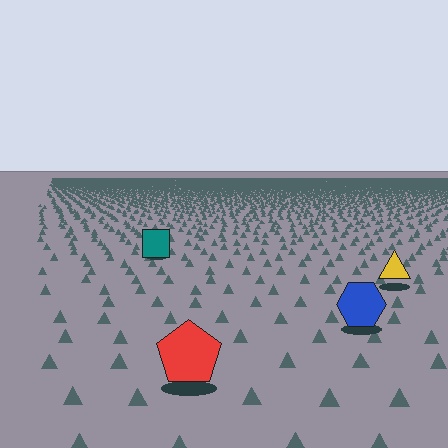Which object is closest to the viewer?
The red pentagon is closest. The texture marks near it are larger and more spread out.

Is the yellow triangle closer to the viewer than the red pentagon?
No. The red pentagon is closer — you can tell from the texture gradient: the ground texture is coarser near it.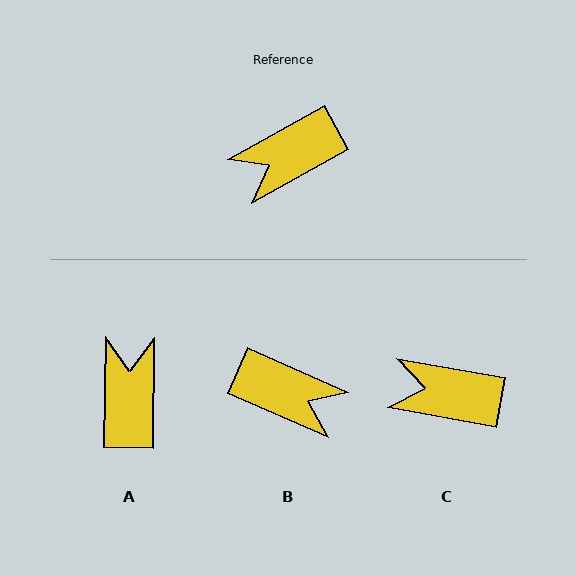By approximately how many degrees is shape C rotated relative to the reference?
Approximately 39 degrees clockwise.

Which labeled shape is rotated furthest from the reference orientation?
B, about 127 degrees away.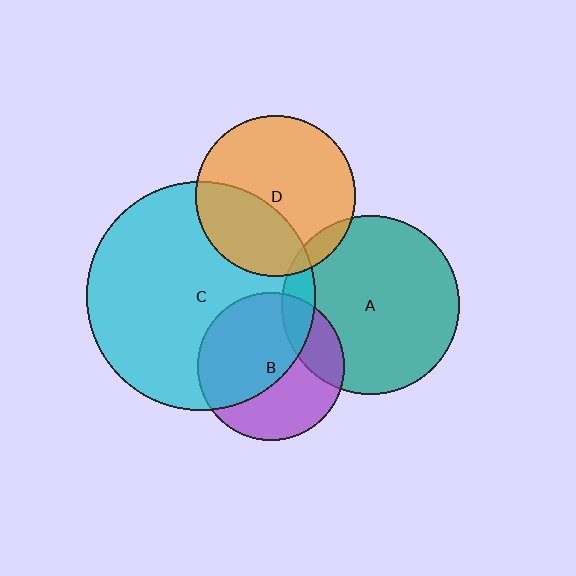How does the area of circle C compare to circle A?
Approximately 1.7 times.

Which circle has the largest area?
Circle C (cyan).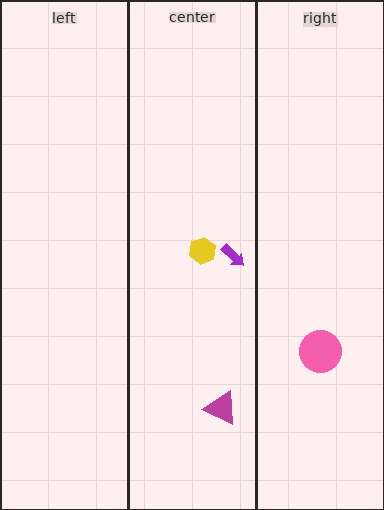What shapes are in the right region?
The pink circle.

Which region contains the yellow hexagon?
The center region.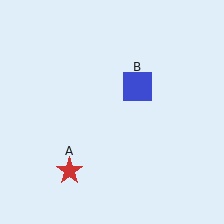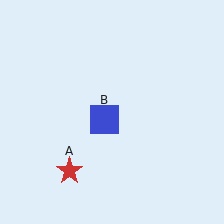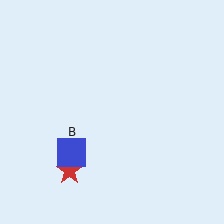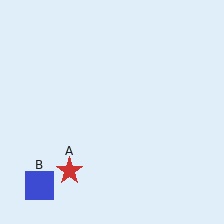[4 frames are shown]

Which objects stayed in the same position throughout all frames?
Red star (object A) remained stationary.